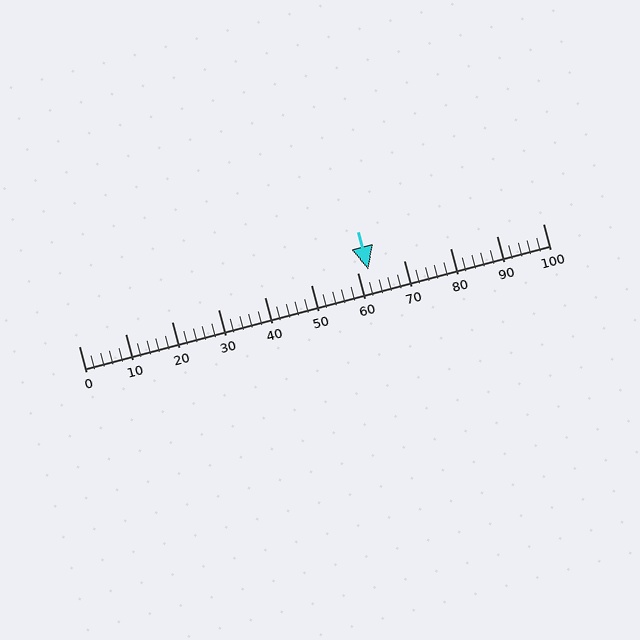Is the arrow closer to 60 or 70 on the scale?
The arrow is closer to 60.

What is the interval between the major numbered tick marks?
The major tick marks are spaced 10 units apart.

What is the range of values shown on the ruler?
The ruler shows values from 0 to 100.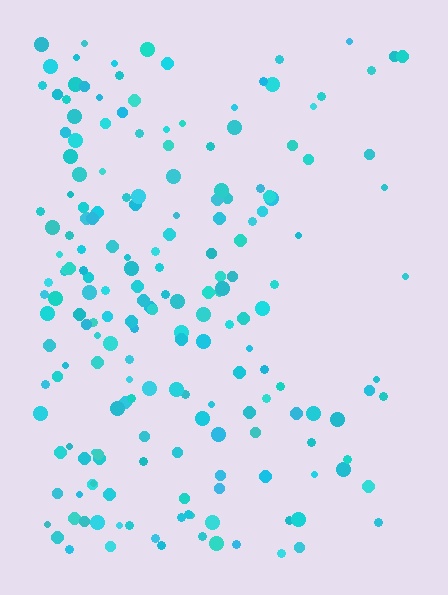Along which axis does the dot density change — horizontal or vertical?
Horizontal.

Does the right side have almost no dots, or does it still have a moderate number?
Still a moderate number, just noticeably fewer than the left.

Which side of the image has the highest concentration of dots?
The left.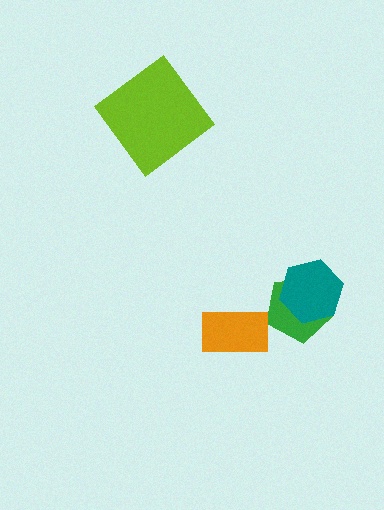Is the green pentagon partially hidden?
Yes, it is partially covered by another shape.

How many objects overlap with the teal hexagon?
1 object overlaps with the teal hexagon.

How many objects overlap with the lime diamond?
0 objects overlap with the lime diamond.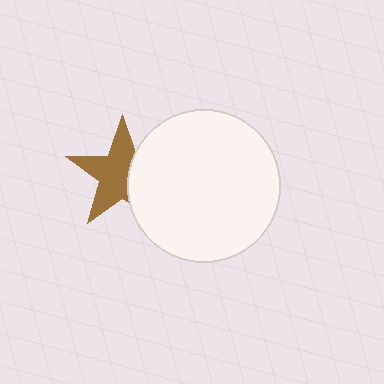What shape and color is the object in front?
The object in front is a white circle.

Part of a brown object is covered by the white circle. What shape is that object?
It is a star.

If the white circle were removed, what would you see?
You would see the complete brown star.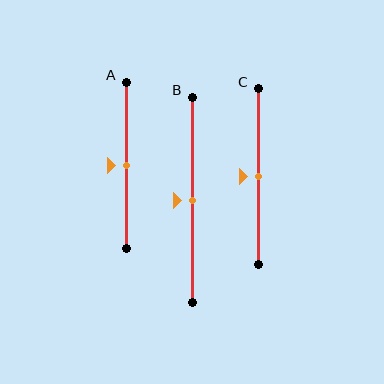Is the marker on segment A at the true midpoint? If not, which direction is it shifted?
Yes, the marker on segment A is at the true midpoint.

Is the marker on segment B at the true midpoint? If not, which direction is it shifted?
Yes, the marker on segment B is at the true midpoint.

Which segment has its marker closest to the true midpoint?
Segment A has its marker closest to the true midpoint.